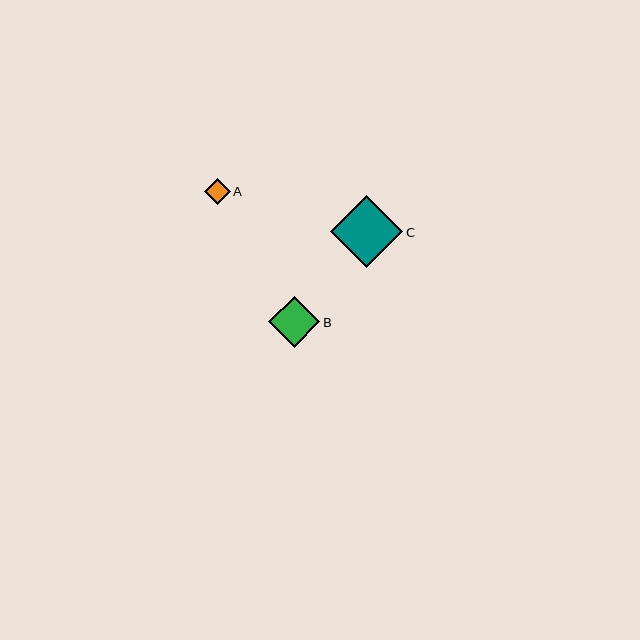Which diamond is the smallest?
Diamond A is the smallest with a size of approximately 26 pixels.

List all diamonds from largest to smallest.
From largest to smallest: C, B, A.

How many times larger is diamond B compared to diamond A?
Diamond B is approximately 1.9 times the size of diamond A.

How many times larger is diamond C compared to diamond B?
Diamond C is approximately 1.4 times the size of diamond B.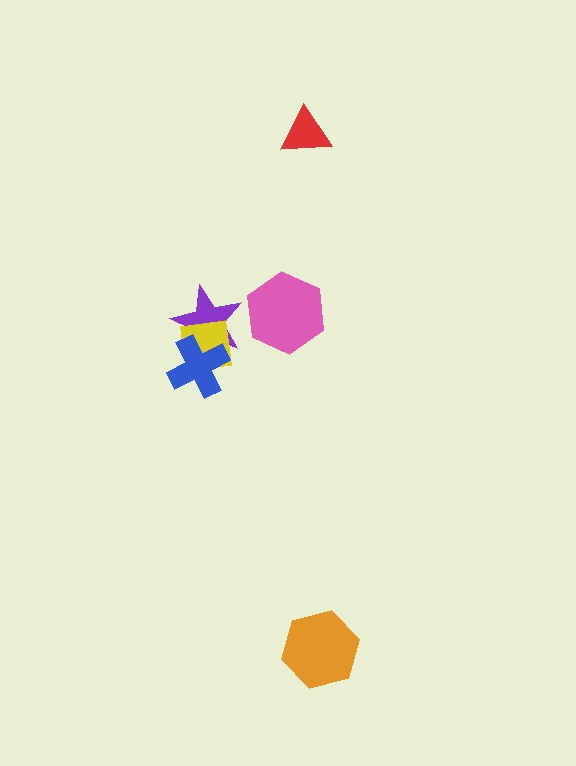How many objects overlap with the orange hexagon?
0 objects overlap with the orange hexagon.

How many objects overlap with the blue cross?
2 objects overlap with the blue cross.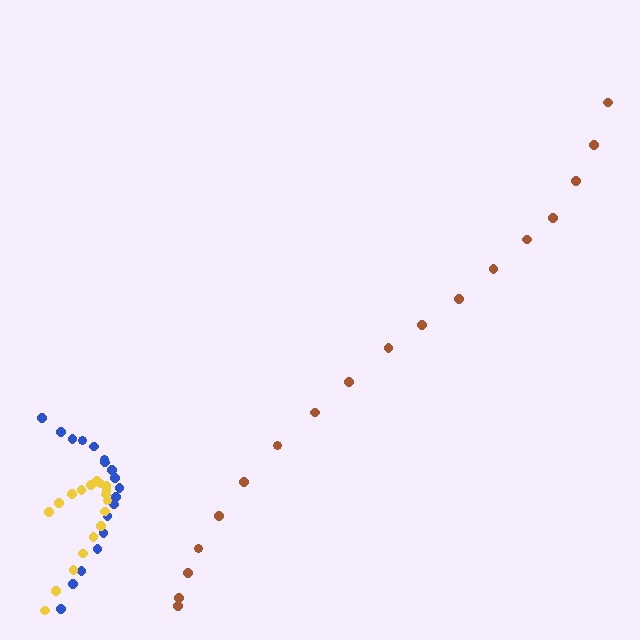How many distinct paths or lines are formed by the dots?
There are 3 distinct paths.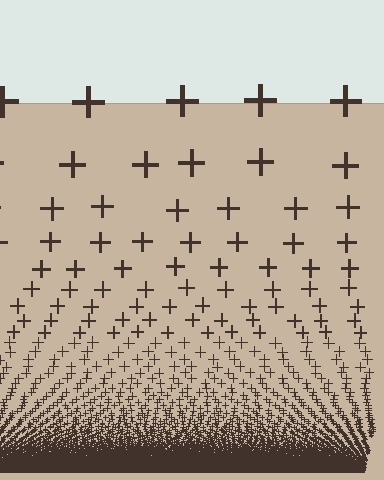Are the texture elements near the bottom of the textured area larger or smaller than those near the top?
Smaller. The gradient is inverted — elements near the bottom are smaller and denser.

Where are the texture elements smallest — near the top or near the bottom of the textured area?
Near the bottom.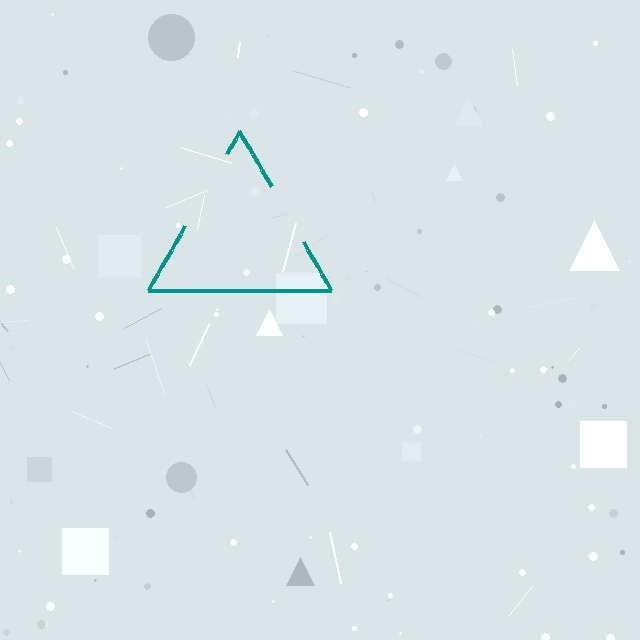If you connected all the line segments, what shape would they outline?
They would outline a triangle.